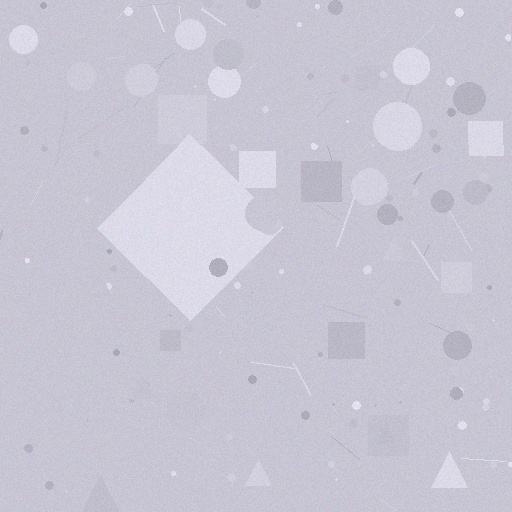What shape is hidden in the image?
A diamond is hidden in the image.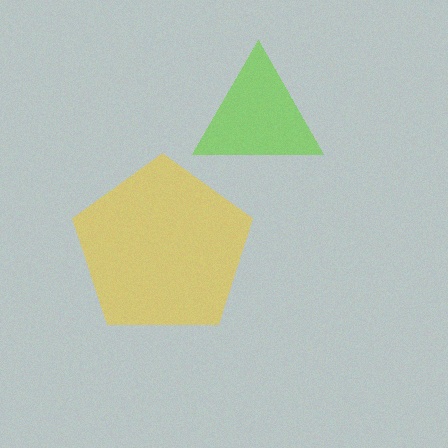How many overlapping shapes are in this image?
There are 2 overlapping shapes in the image.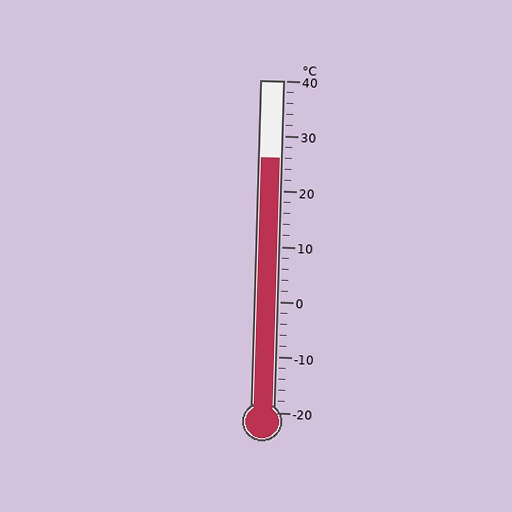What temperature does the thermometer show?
The thermometer shows approximately 26°C.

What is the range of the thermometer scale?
The thermometer scale ranges from -20°C to 40°C.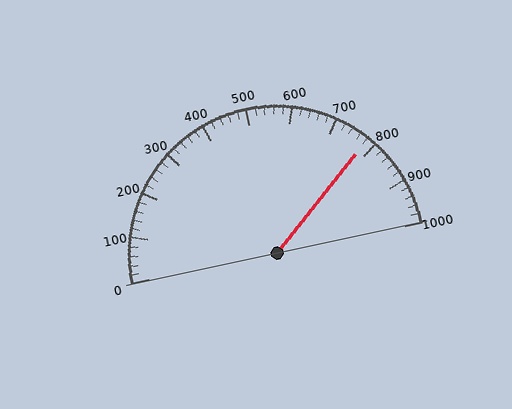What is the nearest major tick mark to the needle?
The nearest major tick mark is 800.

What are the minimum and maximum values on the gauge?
The gauge ranges from 0 to 1000.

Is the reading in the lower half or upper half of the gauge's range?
The reading is in the upper half of the range (0 to 1000).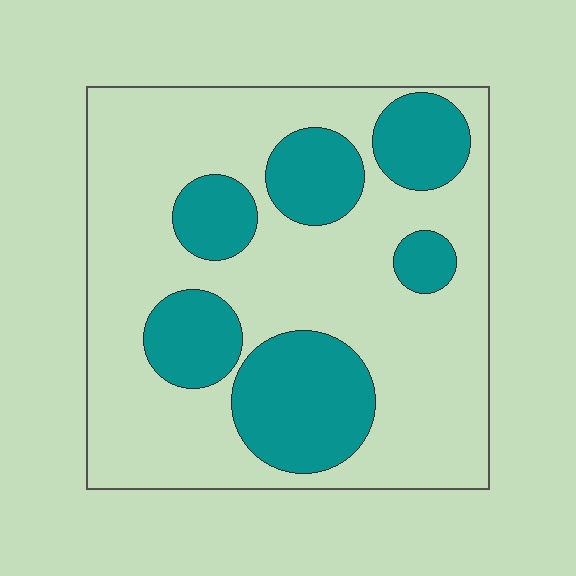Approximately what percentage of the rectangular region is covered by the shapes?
Approximately 30%.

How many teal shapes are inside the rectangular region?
6.